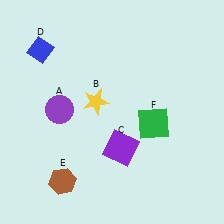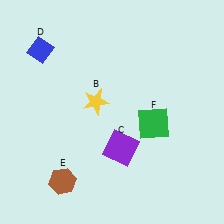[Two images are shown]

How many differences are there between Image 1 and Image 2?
There is 1 difference between the two images.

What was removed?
The purple circle (A) was removed in Image 2.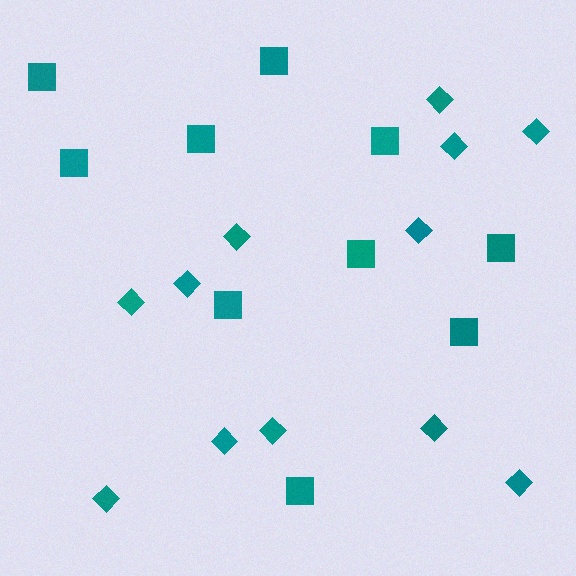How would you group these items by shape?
There are 2 groups: one group of squares (10) and one group of diamonds (12).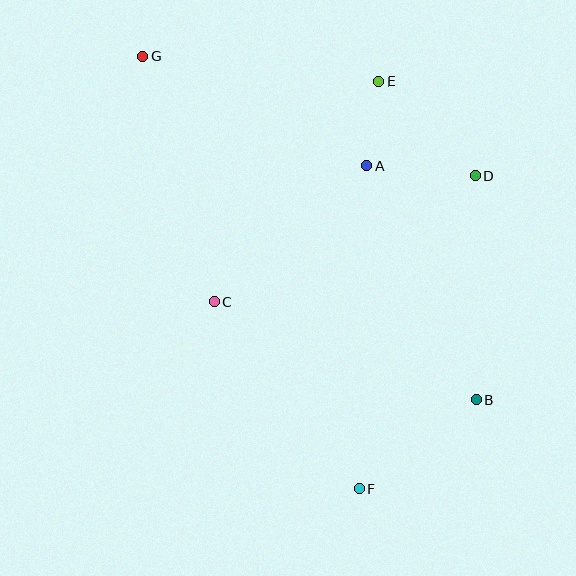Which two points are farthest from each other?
Points F and G are farthest from each other.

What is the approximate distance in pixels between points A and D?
The distance between A and D is approximately 109 pixels.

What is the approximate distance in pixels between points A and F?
The distance between A and F is approximately 323 pixels.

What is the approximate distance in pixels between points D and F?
The distance between D and F is approximately 334 pixels.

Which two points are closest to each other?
Points A and E are closest to each other.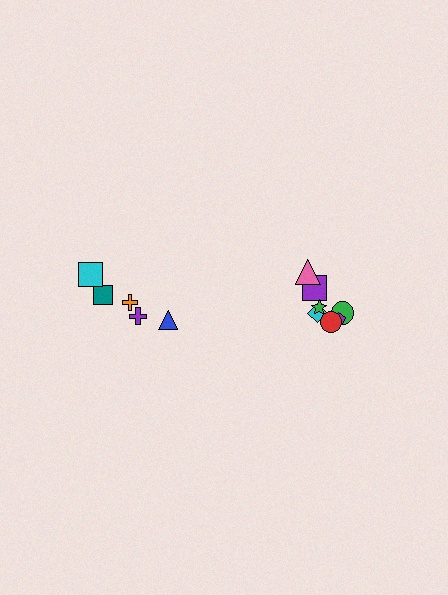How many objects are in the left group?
There are 5 objects.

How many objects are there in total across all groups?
There are 12 objects.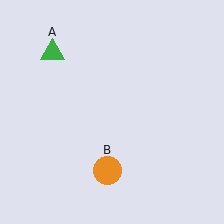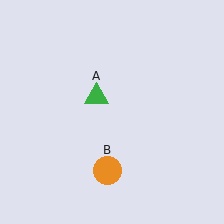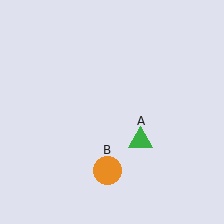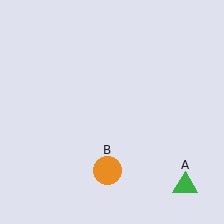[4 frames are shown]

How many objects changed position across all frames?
1 object changed position: green triangle (object A).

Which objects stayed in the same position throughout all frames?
Orange circle (object B) remained stationary.